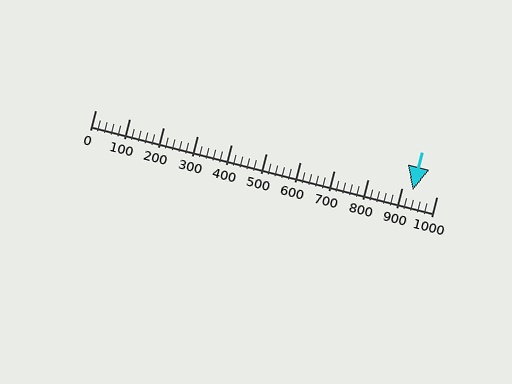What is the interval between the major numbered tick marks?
The major tick marks are spaced 100 units apart.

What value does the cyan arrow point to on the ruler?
The cyan arrow points to approximately 930.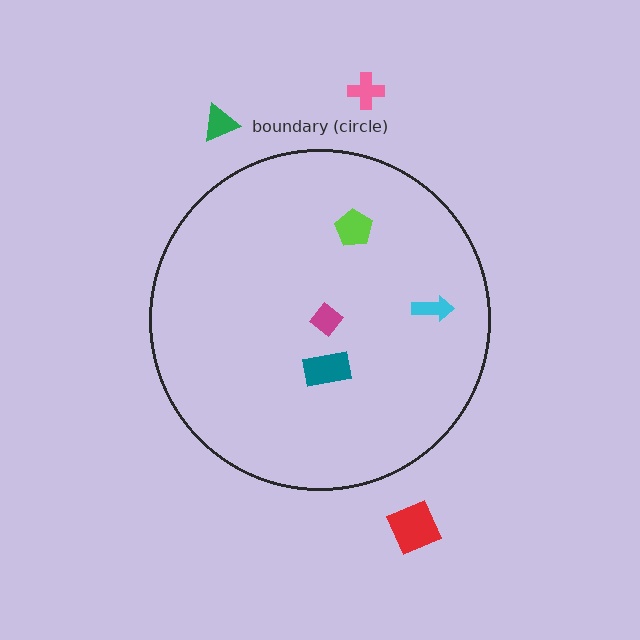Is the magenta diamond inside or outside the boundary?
Inside.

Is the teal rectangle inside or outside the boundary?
Inside.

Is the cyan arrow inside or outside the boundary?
Inside.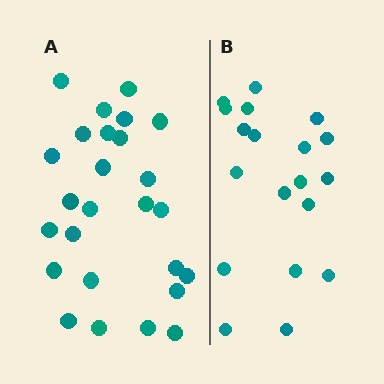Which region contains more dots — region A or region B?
Region A (the left region) has more dots.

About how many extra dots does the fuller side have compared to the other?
Region A has roughly 8 or so more dots than region B.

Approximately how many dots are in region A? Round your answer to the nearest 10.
About 30 dots. (The exact count is 26, which rounds to 30.)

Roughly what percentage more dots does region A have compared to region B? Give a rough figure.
About 35% more.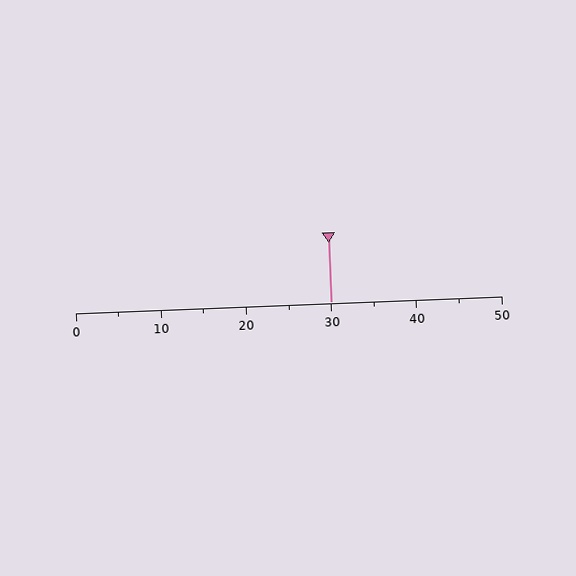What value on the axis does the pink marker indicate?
The marker indicates approximately 30.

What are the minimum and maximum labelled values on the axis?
The axis runs from 0 to 50.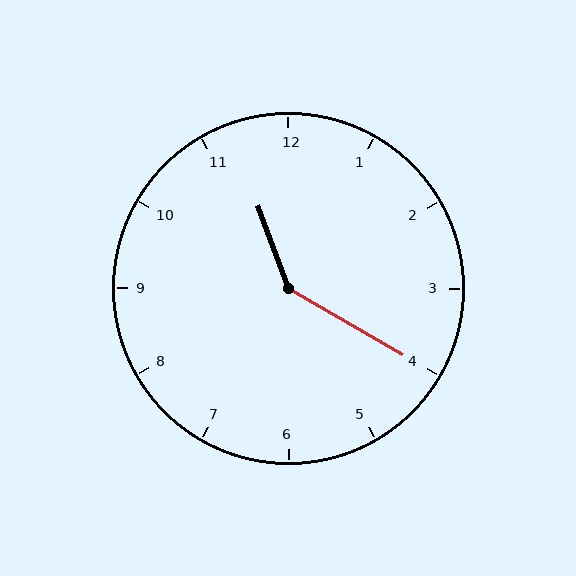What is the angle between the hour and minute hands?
Approximately 140 degrees.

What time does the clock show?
11:20.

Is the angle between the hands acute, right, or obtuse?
It is obtuse.